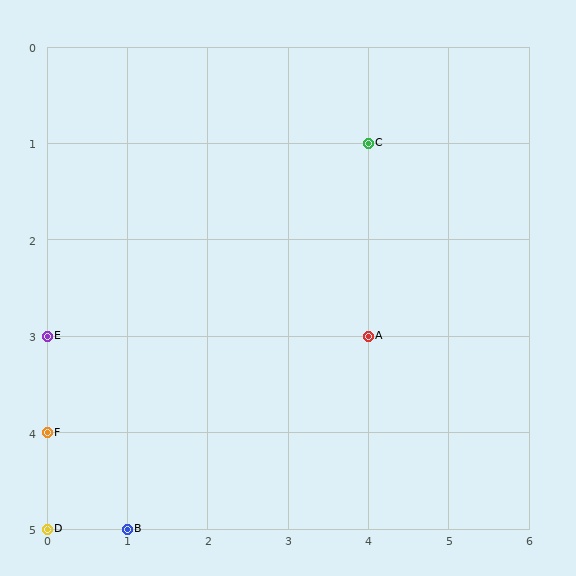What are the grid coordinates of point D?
Point D is at grid coordinates (0, 5).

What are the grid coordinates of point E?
Point E is at grid coordinates (0, 3).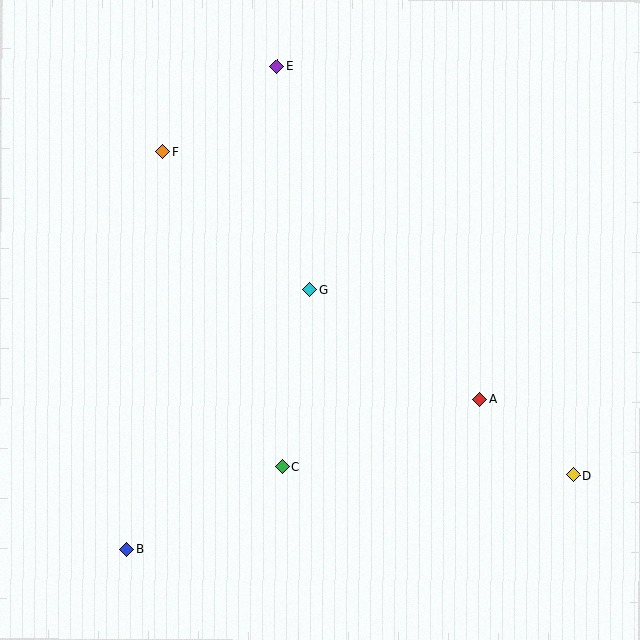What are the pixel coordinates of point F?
Point F is at (163, 152).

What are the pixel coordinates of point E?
Point E is at (277, 66).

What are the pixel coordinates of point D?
Point D is at (573, 475).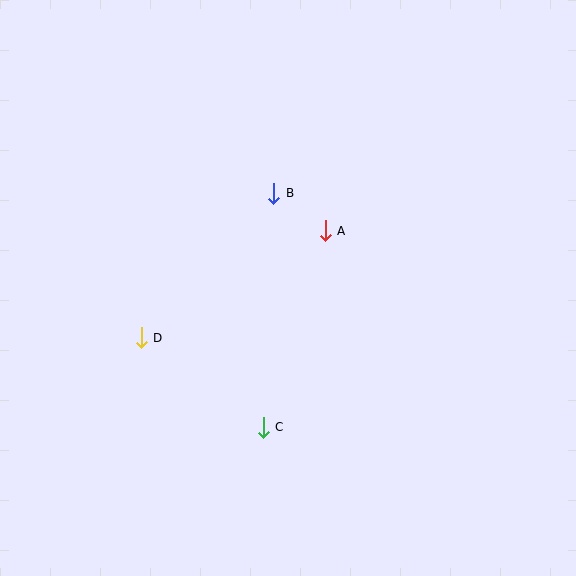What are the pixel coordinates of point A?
Point A is at (325, 231).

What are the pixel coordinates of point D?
Point D is at (141, 338).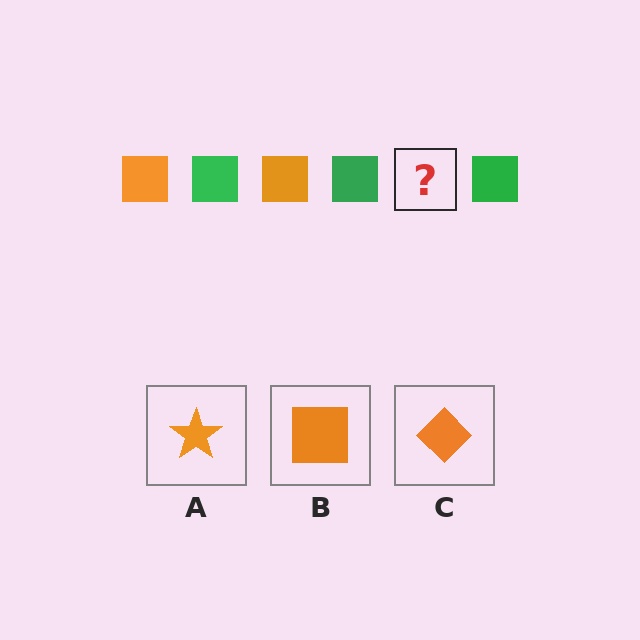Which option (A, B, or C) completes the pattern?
B.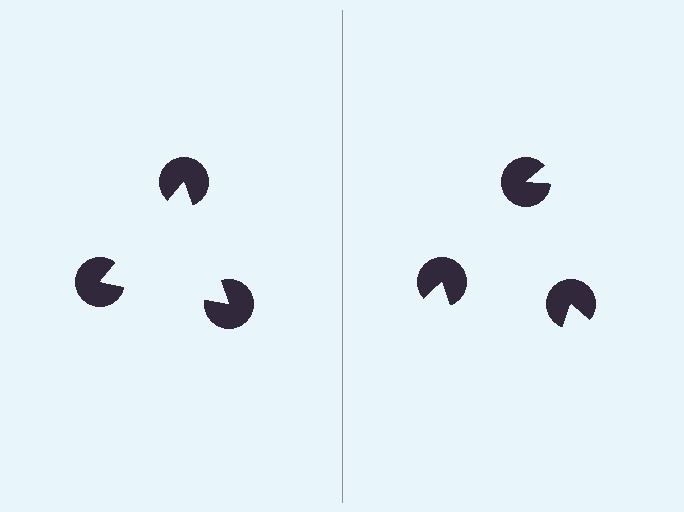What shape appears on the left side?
An illusory triangle.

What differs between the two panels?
The pac-man discs are positioned identically on both sides; only the wedge orientations differ. On the left they align to a triangle; on the right they are misaligned.